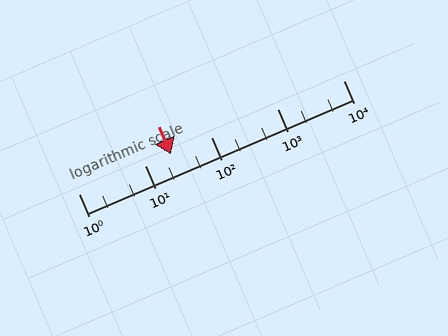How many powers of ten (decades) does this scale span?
The scale spans 4 decades, from 1 to 10000.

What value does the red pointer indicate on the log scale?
The pointer indicates approximately 25.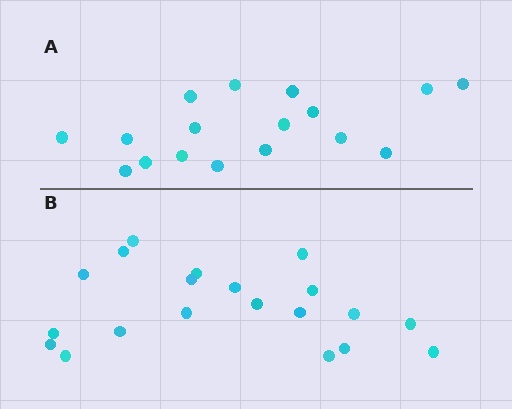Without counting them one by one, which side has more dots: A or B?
Region B (the bottom region) has more dots.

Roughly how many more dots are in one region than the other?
Region B has just a few more — roughly 2 or 3 more dots than region A.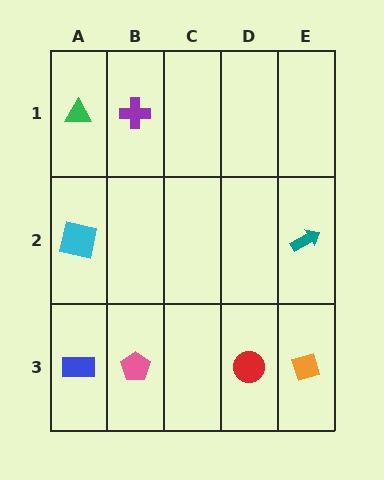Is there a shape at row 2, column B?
No, that cell is empty.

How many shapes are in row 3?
4 shapes.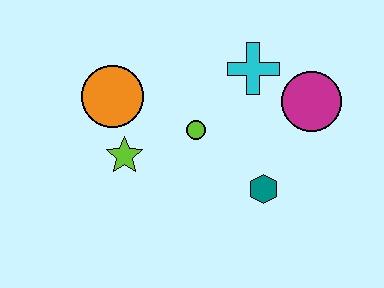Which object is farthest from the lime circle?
The magenta circle is farthest from the lime circle.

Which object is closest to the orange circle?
The lime star is closest to the orange circle.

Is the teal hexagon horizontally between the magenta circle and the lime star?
Yes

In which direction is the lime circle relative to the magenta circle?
The lime circle is to the left of the magenta circle.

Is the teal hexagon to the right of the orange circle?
Yes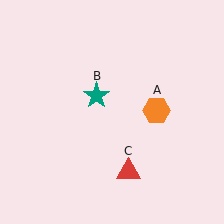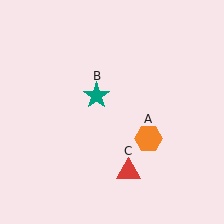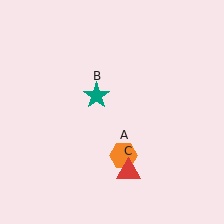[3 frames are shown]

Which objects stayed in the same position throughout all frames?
Teal star (object B) and red triangle (object C) remained stationary.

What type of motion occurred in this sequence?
The orange hexagon (object A) rotated clockwise around the center of the scene.